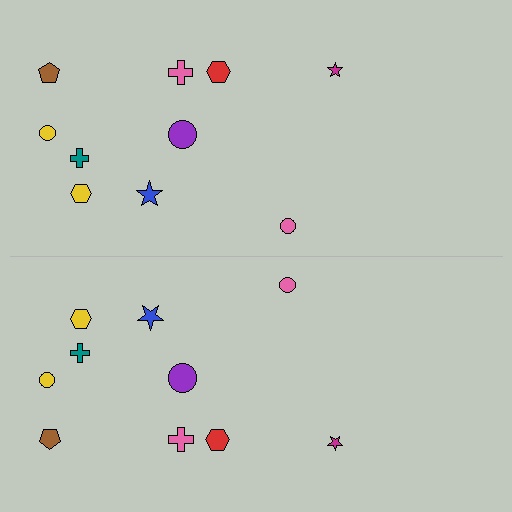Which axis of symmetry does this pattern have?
The pattern has a horizontal axis of symmetry running through the center of the image.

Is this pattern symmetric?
Yes, this pattern has bilateral (reflection) symmetry.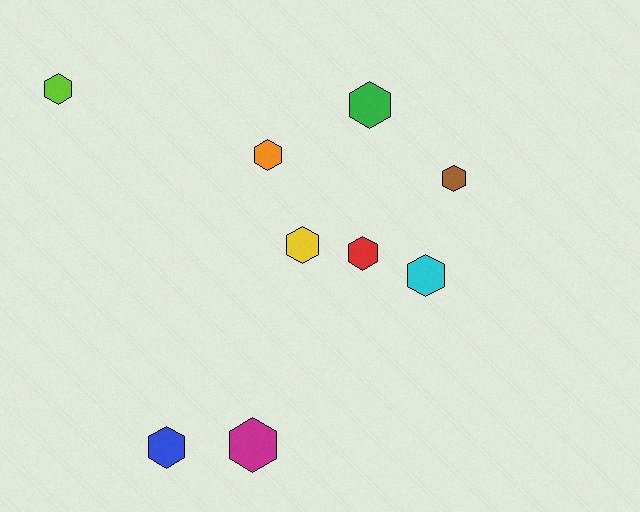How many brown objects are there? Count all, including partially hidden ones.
There is 1 brown object.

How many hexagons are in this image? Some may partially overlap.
There are 9 hexagons.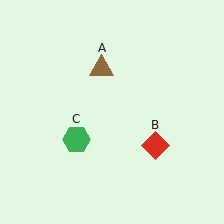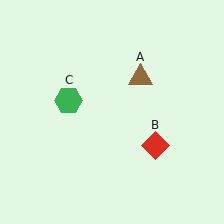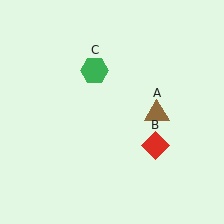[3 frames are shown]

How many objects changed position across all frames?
2 objects changed position: brown triangle (object A), green hexagon (object C).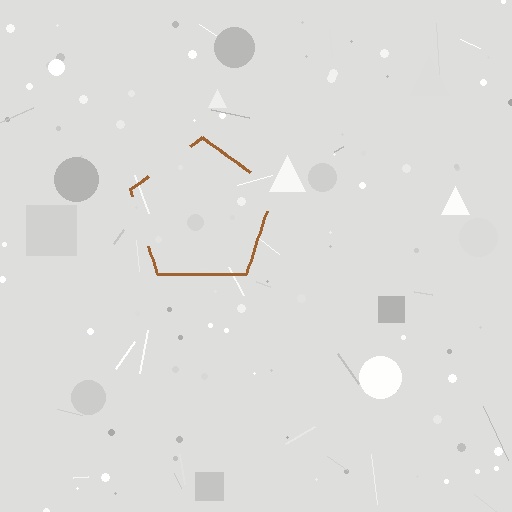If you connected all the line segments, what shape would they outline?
They would outline a pentagon.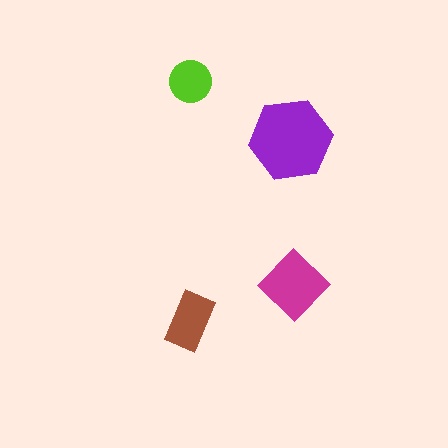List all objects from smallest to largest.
The lime circle, the brown rectangle, the magenta diamond, the purple hexagon.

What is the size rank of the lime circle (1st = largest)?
4th.